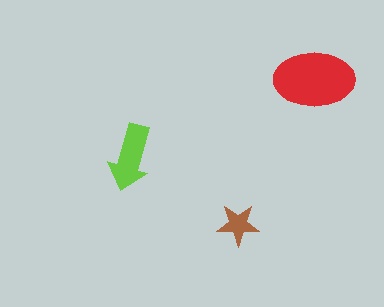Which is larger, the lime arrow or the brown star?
The lime arrow.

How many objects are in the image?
There are 3 objects in the image.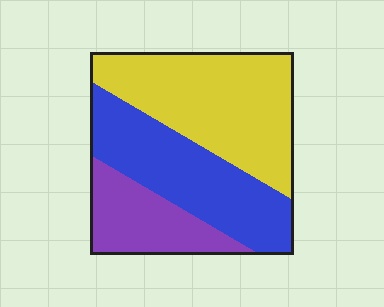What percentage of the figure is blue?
Blue covers 36% of the figure.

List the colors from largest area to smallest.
From largest to smallest: yellow, blue, purple.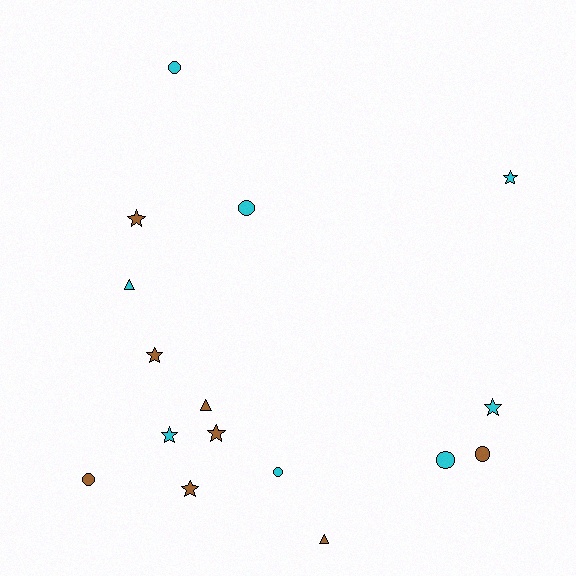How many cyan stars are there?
There are 3 cyan stars.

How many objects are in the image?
There are 16 objects.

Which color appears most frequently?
Brown, with 8 objects.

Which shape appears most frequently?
Star, with 7 objects.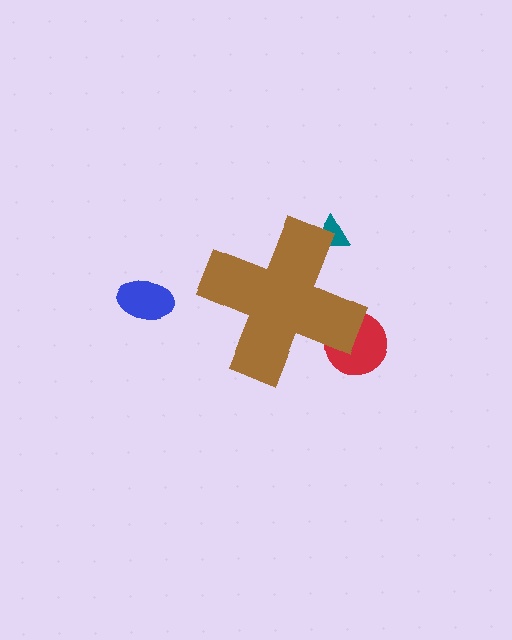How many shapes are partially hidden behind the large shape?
2 shapes are partially hidden.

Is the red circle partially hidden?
Yes, the red circle is partially hidden behind the brown cross.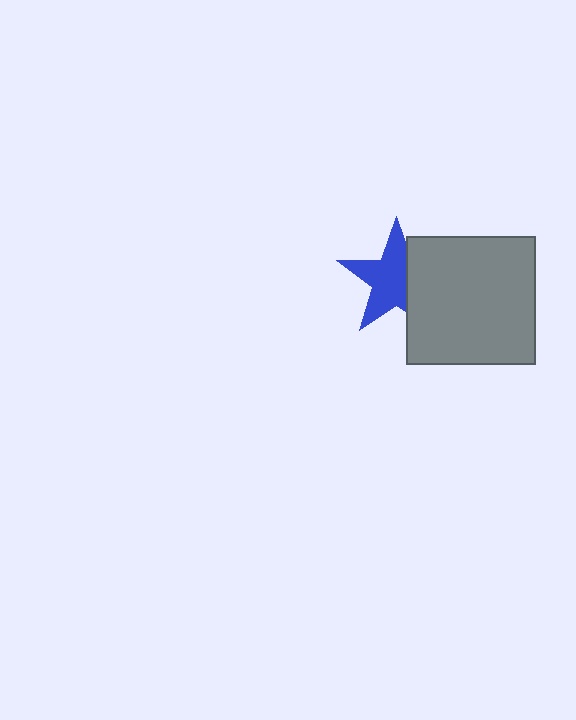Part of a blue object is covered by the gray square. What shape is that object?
It is a star.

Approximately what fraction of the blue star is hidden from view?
Roughly 35% of the blue star is hidden behind the gray square.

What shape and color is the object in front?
The object in front is a gray square.